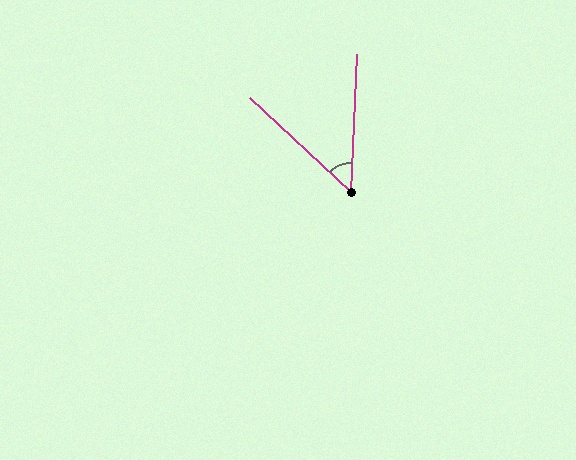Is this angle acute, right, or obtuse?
It is acute.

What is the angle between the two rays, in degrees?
Approximately 49 degrees.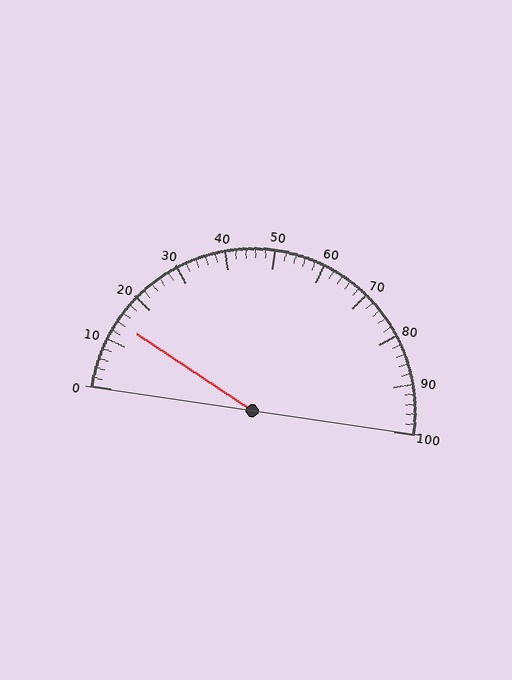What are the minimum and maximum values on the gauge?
The gauge ranges from 0 to 100.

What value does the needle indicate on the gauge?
The needle indicates approximately 14.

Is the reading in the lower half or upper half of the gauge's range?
The reading is in the lower half of the range (0 to 100).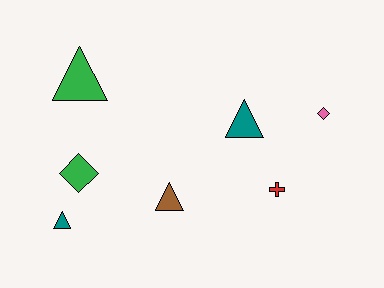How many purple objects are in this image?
There are no purple objects.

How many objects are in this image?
There are 7 objects.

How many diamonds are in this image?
There are 2 diamonds.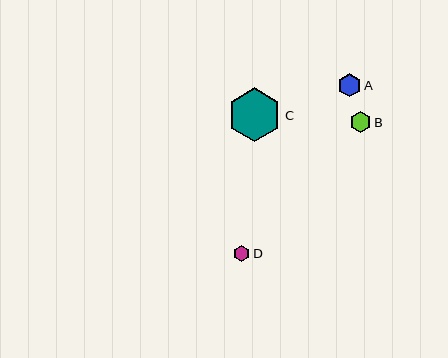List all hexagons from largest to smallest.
From largest to smallest: C, A, B, D.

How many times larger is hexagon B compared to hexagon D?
Hexagon B is approximately 1.2 times the size of hexagon D.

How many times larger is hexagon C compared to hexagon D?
Hexagon C is approximately 3.3 times the size of hexagon D.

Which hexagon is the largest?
Hexagon C is the largest with a size of approximately 54 pixels.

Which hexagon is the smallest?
Hexagon D is the smallest with a size of approximately 17 pixels.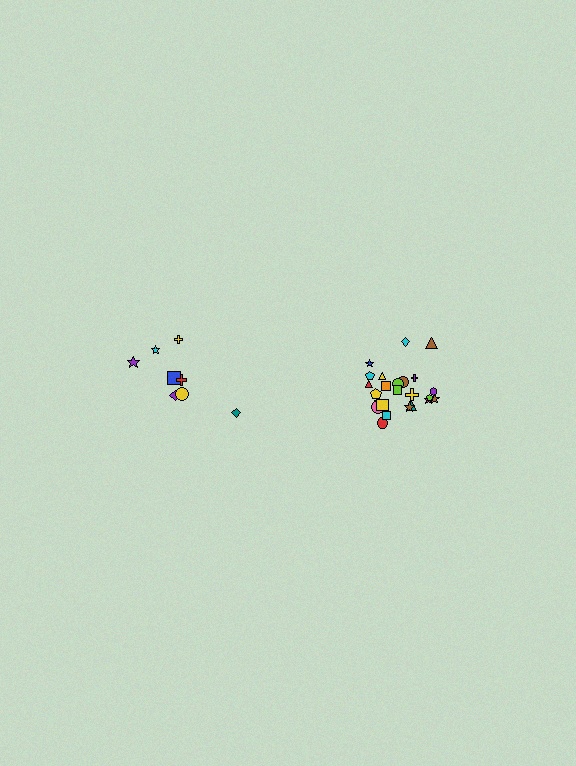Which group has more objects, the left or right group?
The right group.